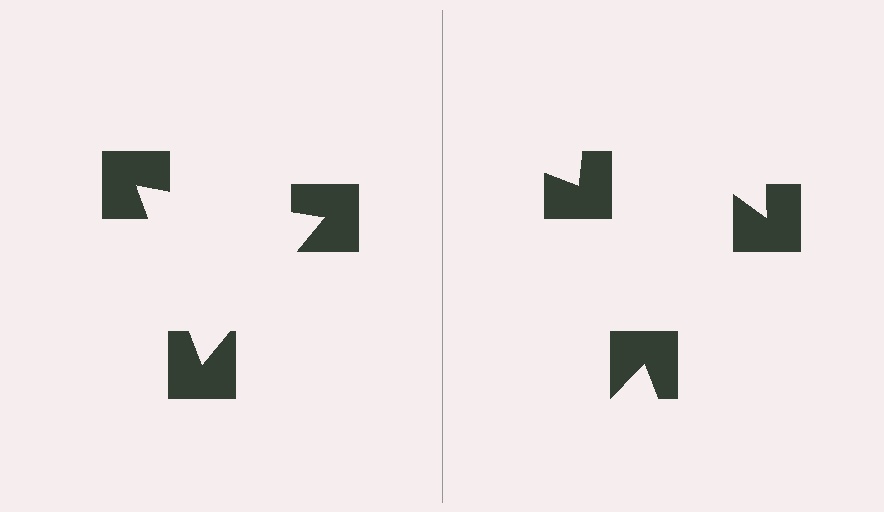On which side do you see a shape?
An illusory triangle appears on the left side. On the right side the wedge cuts are rotated, so no coherent shape forms.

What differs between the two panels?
The notched squares are positioned identically on both sides; only the wedge orientations differ. On the left they align to a triangle; on the right they are misaligned.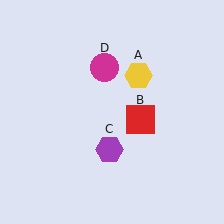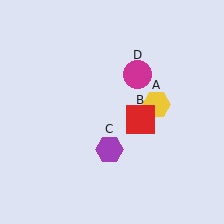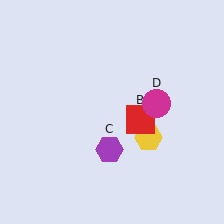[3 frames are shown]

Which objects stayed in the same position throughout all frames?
Red square (object B) and purple hexagon (object C) remained stationary.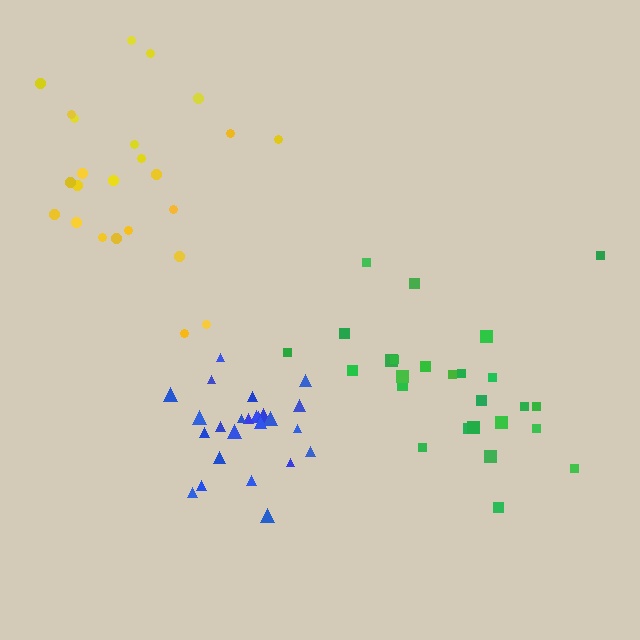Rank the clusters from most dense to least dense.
blue, green, yellow.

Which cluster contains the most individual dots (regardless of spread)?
Green (26).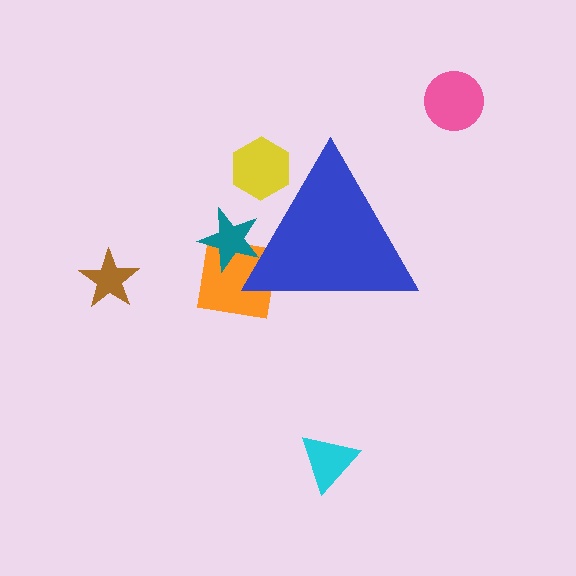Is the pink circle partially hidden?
No, the pink circle is fully visible.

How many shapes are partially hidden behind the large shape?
3 shapes are partially hidden.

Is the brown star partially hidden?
No, the brown star is fully visible.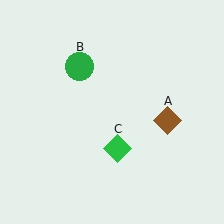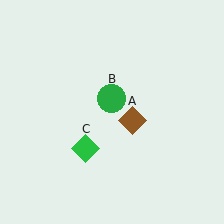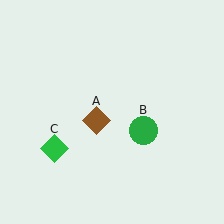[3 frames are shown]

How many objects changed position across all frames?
3 objects changed position: brown diamond (object A), green circle (object B), green diamond (object C).